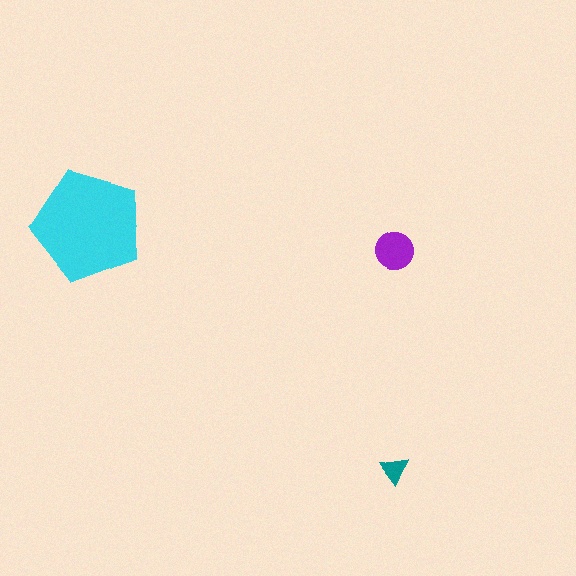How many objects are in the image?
There are 3 objects in the image.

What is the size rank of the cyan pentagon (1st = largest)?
1st.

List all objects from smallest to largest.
The teal triangle, the purple circle, the cyan pentagon.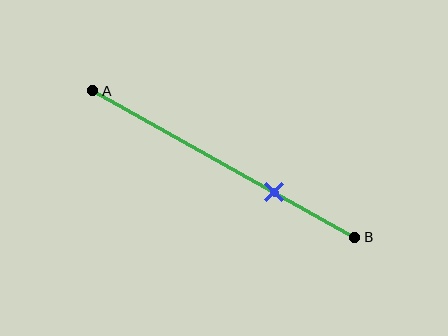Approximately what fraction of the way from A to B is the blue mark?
The blue mark is approximately 70% of the way from A to B.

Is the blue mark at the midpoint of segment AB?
No, the mark is at about 70% from A, not at the 50% midpoint.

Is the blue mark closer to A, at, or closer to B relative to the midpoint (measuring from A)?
The blue mark is closer to point B than the midpoint of segment AB.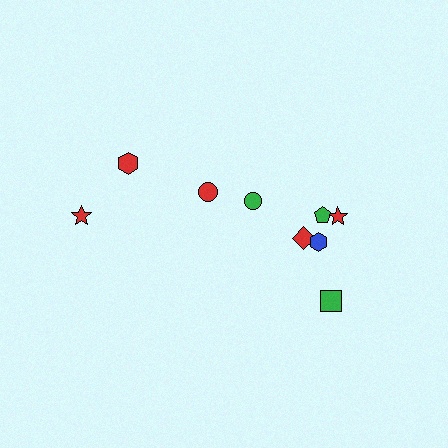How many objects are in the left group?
There are 3 objects.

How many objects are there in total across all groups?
There are 9 objects.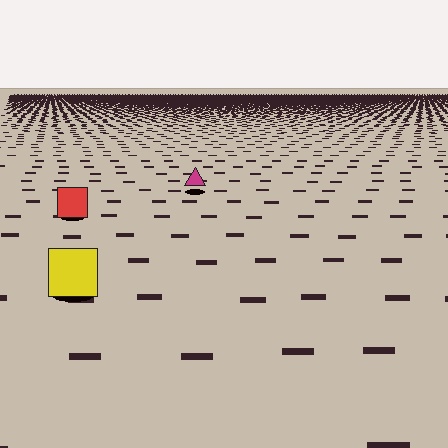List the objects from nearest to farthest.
From nearest to farthest: the yellow square, the red square, the magenta triangle.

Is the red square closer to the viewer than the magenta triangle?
Yes. The red square is closer — you can tell from the texture gradient: the ground texture is coarser near it.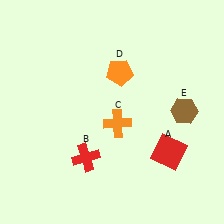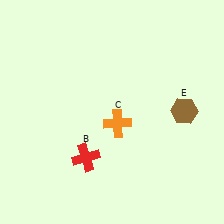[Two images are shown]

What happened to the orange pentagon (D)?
The orange pentagon (D) was removed in Image 2. It was in the top-right area of Image 1.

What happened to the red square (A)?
The red square (A) was removed in Image 2. It was in the bottom-right area of Image 1.